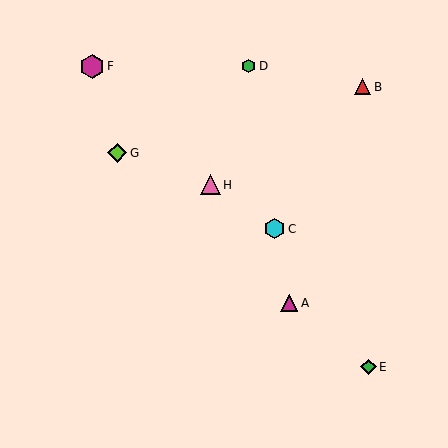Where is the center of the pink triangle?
The center of the pink triangle is at (210, 185).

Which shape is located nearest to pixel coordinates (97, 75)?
The magenta hexagon (labeled F) at (92, 67) is nearest to that location.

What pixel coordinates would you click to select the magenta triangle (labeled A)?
Click at (289, 303) to select the magenta triangle A.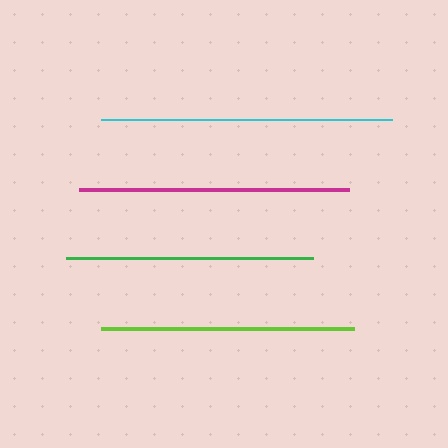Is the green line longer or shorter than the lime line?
The lime line is longer than the green line.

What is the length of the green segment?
The green segment is approximately 247 pixels long.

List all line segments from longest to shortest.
From longest to shortest: cyan, magenta, lime, green.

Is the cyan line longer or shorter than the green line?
The cyan line is longer than the green line.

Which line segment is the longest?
The cyan line is the longest at approximately 291 pixels.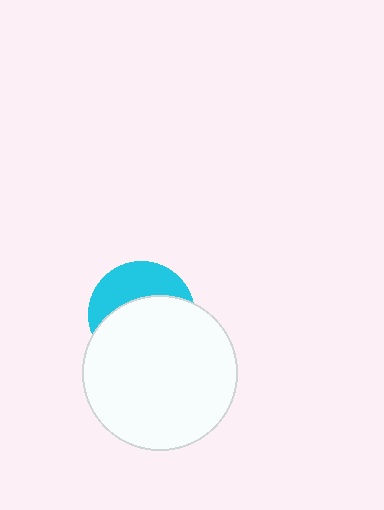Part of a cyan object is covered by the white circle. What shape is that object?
It is a circle.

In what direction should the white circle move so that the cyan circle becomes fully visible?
The white circle should move down. That is the shortest direction to clear the overlap and leave the cyan circle fully visible.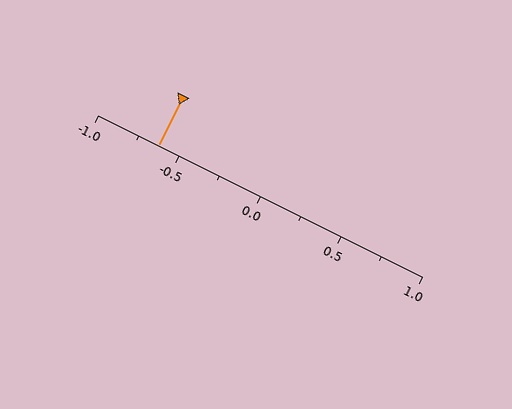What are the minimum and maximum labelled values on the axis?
The axis runs from -1.0 to 1.0.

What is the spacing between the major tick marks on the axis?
The major ticks are spaced 0.5 apart.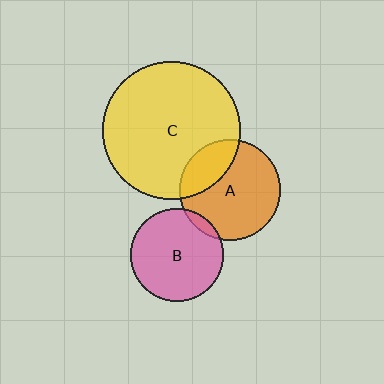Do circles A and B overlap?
Yes.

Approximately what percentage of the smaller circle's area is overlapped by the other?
Approximately 5%.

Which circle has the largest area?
Circle C (yellow).